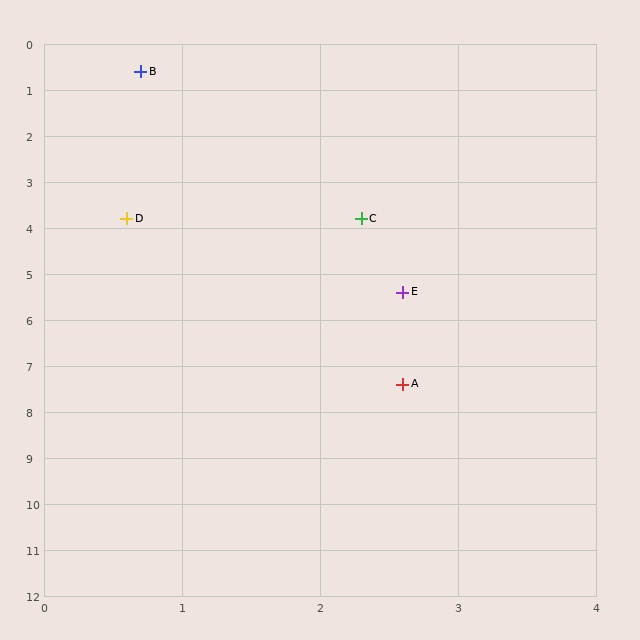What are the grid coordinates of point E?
Point E is at approximately (2.6, 5.4).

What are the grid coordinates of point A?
Point A is at approximately (2.6, 7.4).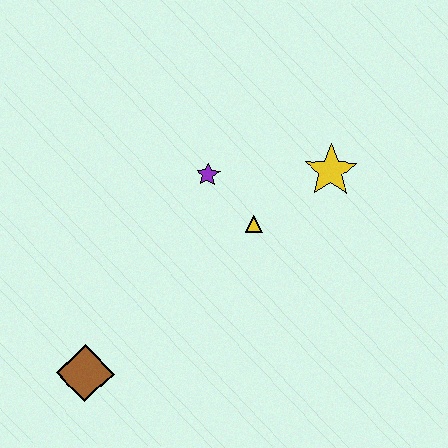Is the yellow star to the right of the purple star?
Yes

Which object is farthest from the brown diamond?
The yellow star is farthest from the brown diamond.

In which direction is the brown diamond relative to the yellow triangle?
The brown diamond is to the left of the yellow triangle.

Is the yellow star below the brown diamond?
No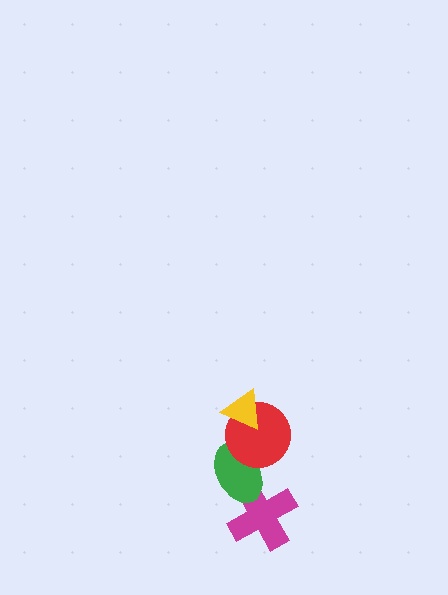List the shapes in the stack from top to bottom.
From top to bottom: the yellow triangle, the red circle, the green ellipse, the magenta cross.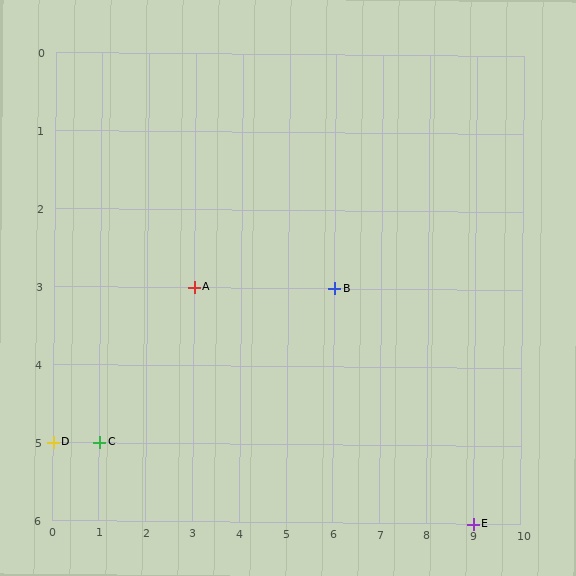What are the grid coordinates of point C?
Point C is at grid coordinates (1, 5).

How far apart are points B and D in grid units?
Points B and D are 6 columns and 2 rows apart (about 6.3 grid units diagonally).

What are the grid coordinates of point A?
Point A is at grid coordinates (3, 3).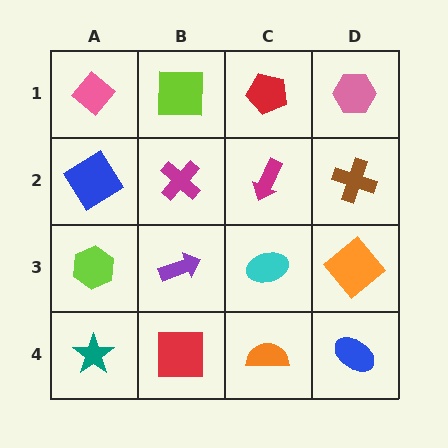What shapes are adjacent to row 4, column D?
An orange diamond (row 3, column D), an orange semicircle (row 4, column C).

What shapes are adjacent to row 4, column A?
A lime hexagon (row 3, column A), a red square (row 4, column B).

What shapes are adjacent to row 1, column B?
A magenta cross (row 2, column B), a pink diamond (row 1, column A), a red pentagon (row 1, column C).